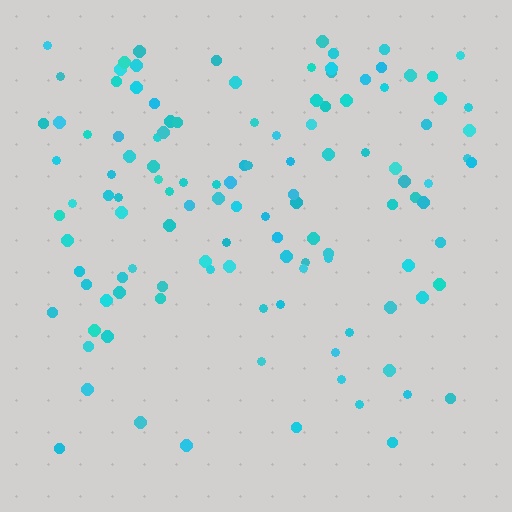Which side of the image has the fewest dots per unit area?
The bottom.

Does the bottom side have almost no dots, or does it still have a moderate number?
Still a moderate number, just noticeably fewer than the top.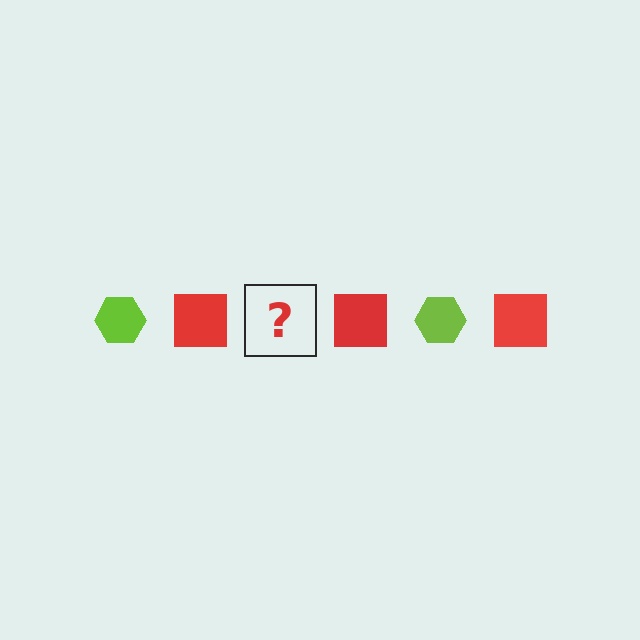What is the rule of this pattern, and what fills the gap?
The rule is that the pattern alternates between lime hexagon and red square. The gap should be filled with a lime hexagon.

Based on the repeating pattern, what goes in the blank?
The blank should be a lime hexagon.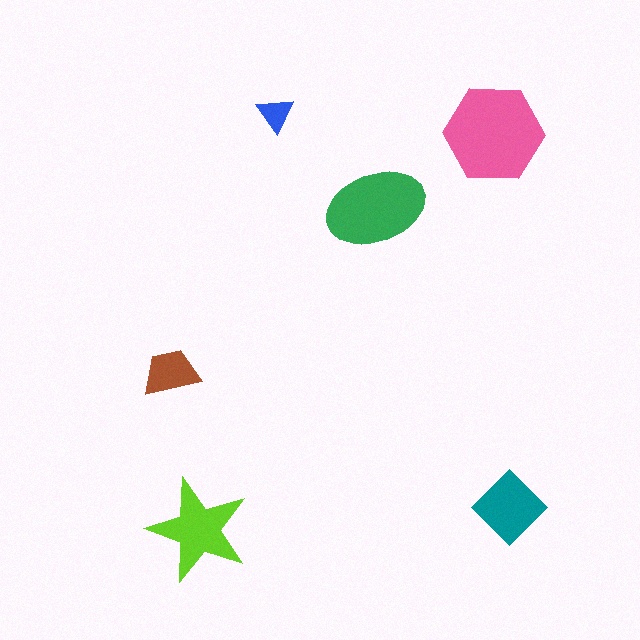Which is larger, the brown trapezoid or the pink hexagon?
The pink hexagon.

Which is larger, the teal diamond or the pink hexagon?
The pink hexagon.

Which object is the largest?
The pink hexagon.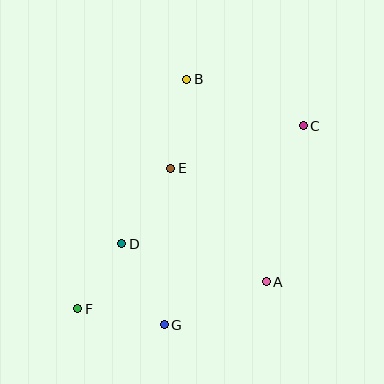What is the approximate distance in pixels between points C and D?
The distance between C and D is approximately 216 pixels.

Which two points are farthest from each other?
Points C and F are farthest from each other.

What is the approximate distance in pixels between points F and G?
The distance between F and G is approximately 88 pixels.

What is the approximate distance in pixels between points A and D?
The distance between A and D is approximately 149 pixels.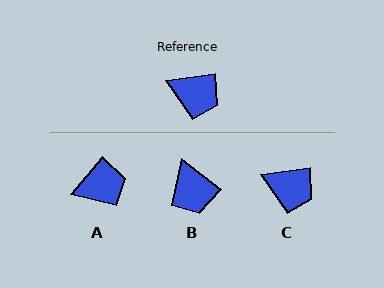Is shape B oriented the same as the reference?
No, it is off by about 46 degrees.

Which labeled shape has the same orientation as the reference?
C.